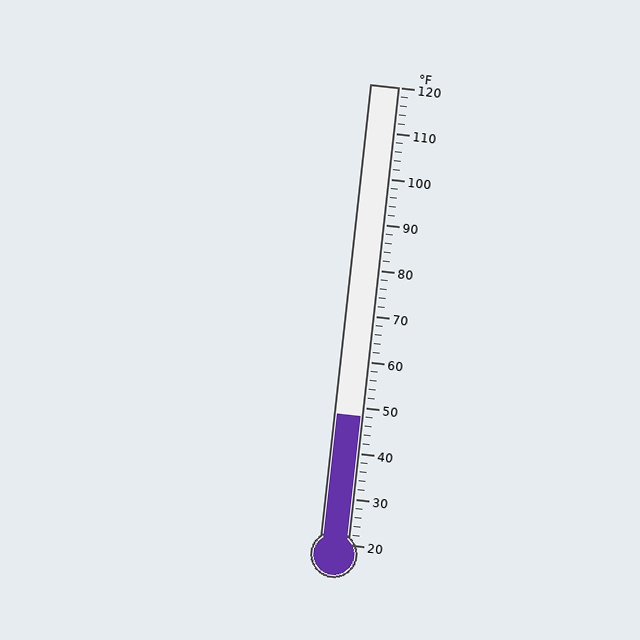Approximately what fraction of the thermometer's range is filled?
The thermometer is filled to approximately 30% of its range.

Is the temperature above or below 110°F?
The temperature is below 110°F.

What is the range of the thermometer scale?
The thermometer scale ranges from 20°F to 120°F.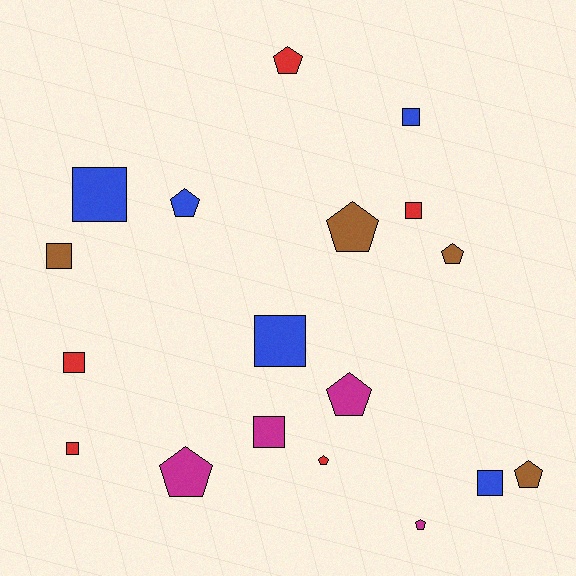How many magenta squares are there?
There is 1 magenta square.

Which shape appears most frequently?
Pentagon, with 9 objects.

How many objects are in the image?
There are 18 objects.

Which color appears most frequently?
Red, with 5 objects.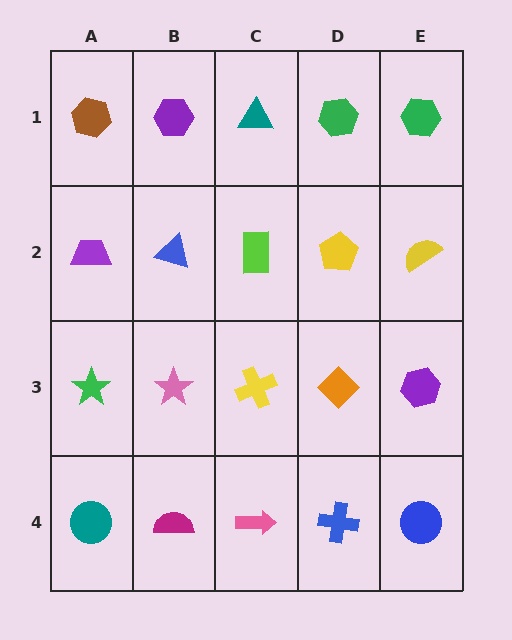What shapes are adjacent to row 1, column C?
A lime rectangle (row 2, column C), a purple hexagon (row 1, column B), a green hexagon (row 1, column D).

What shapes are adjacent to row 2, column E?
A green hexagon (row 1, column E), a purple hexagon (row 3, column E), a yellow pentagon (row 2, column D).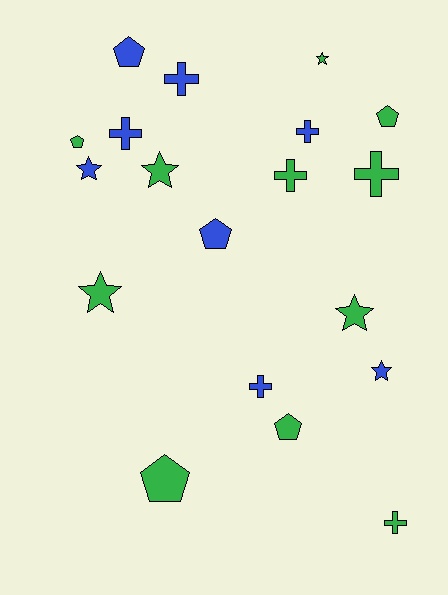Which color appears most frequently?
Green, with 11 objects.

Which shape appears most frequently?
Cross, with 7 objects.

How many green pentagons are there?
There are 4 green pentagons.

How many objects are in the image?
There are 19 objects.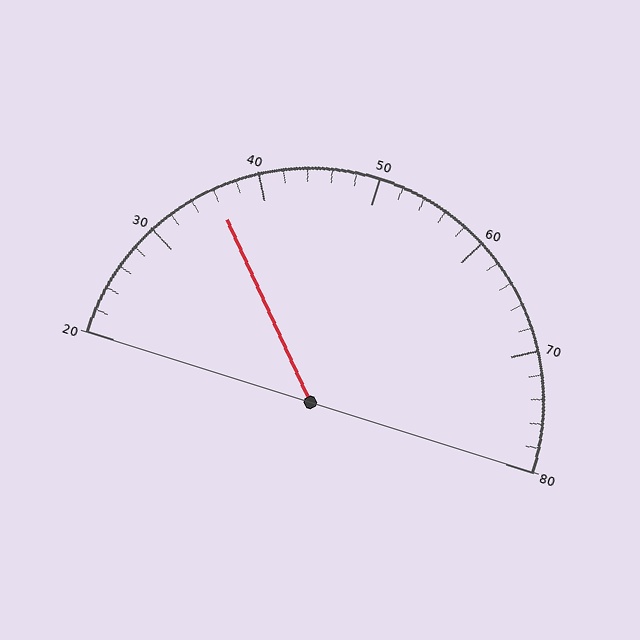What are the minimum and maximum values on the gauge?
The gauge ranges from 20 to 80.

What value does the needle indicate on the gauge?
The needle indicates approximately 36.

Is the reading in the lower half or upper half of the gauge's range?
The reading is in the lower half of the range (20 to 80).